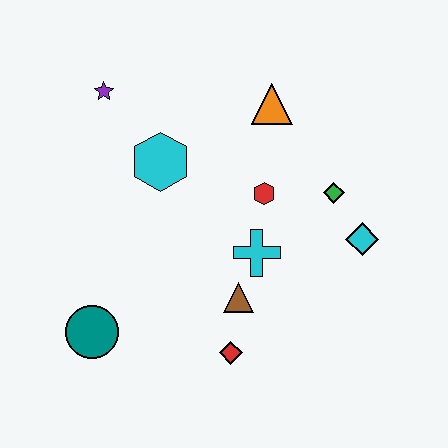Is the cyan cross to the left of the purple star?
No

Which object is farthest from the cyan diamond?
The purple star is farthest from the cyan diamond.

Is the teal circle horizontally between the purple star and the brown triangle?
No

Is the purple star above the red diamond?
Yes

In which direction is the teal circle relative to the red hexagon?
The teal circle is to the left of the red hexagon.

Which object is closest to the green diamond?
The cyan diamond is closest to the green diamond.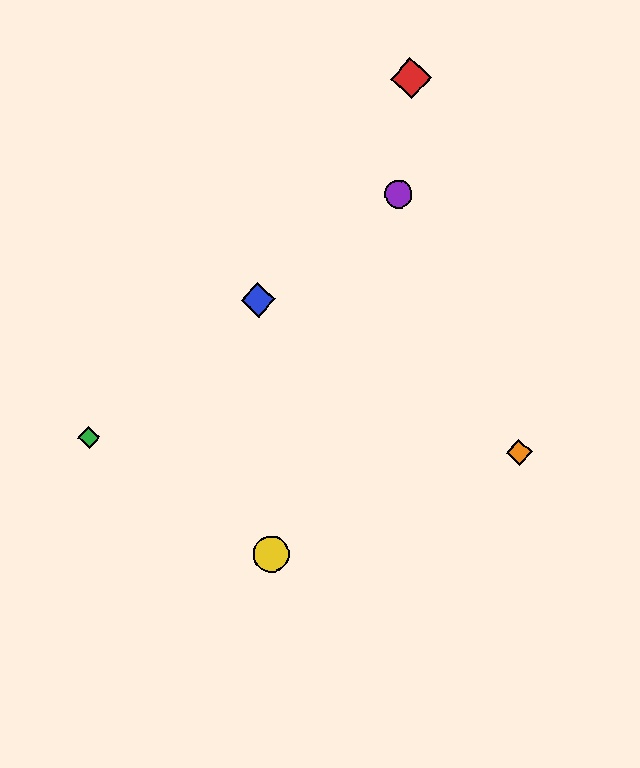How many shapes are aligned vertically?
2 shapes (the blue diamond, the yellow circle) are aligned vertically.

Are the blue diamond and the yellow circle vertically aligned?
Yes, both are at x≈258.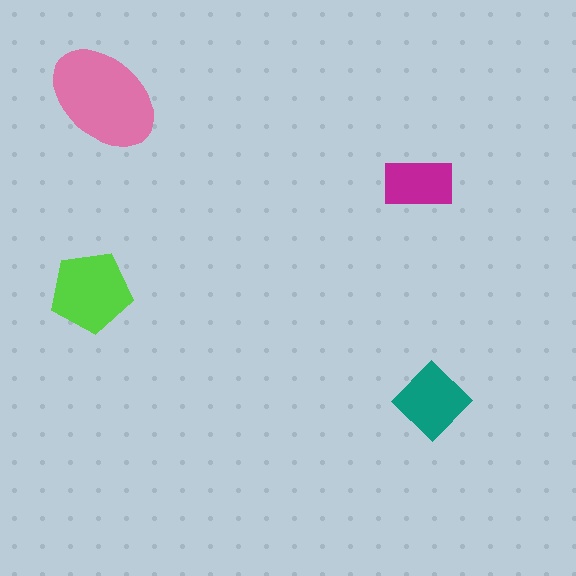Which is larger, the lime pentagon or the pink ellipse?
The pink ellipse.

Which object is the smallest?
The magenta rectangle.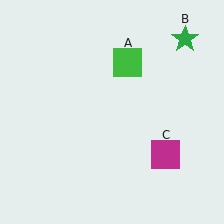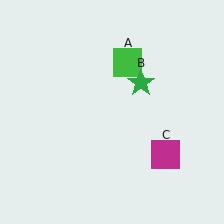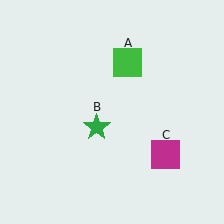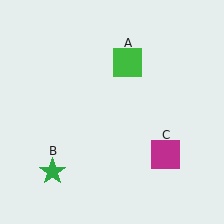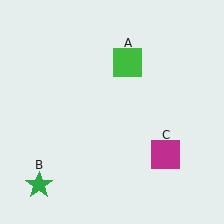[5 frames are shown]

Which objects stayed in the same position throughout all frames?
Green square (object A) and magenta square (object C) remained stationary.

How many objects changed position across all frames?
1 object changed position: green star (object B).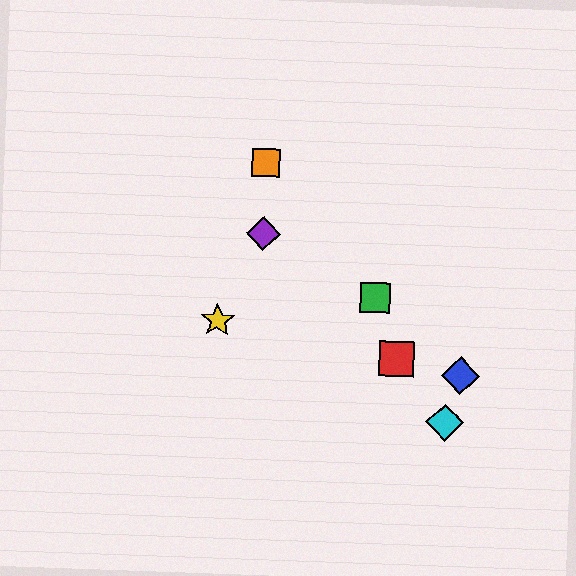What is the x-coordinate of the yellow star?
The yellow star is at x≈218.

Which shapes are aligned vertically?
The purple diamond, the orange square are aligned vertically.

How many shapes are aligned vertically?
2 shapes (the purple diamond, the orange square) are aligned vertically.